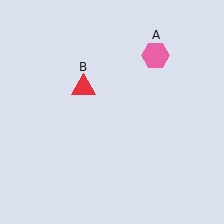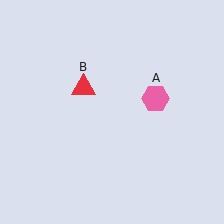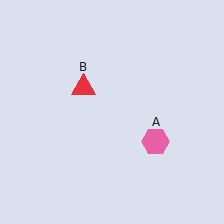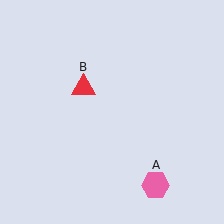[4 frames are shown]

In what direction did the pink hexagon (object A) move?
The pink hexagon (object A) moved down.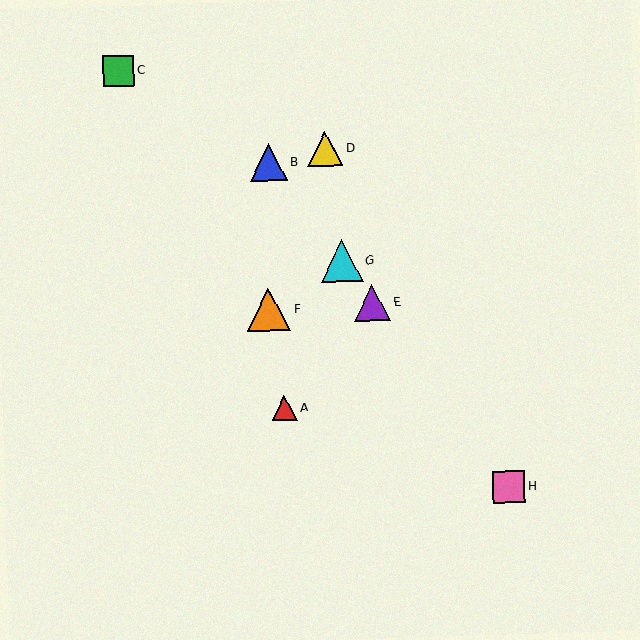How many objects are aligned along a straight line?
4 objects (B, E, G, H) are aligned along a straight line.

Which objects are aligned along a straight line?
Objects B, E, G, H are aligned along a straight line.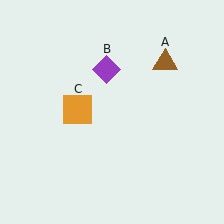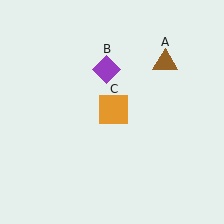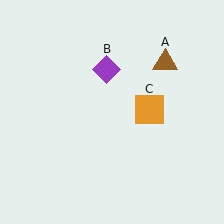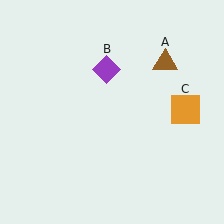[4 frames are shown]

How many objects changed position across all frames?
1 object changed position: orange square (object C).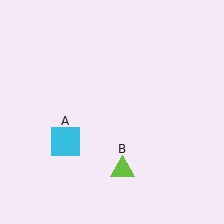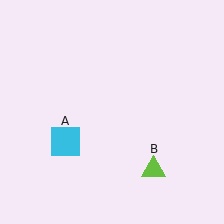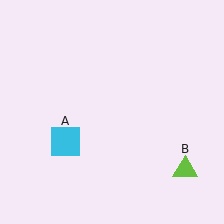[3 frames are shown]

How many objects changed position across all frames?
1 object changed position: lime triangle (object B).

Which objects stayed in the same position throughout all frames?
Cyan square (object A) remained stationary.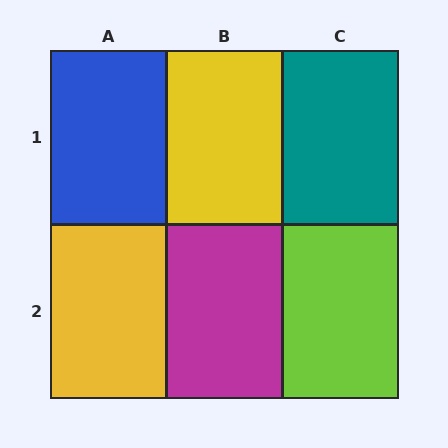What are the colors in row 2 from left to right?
Yellow, magenta, lime.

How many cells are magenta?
1 cell is magenta.